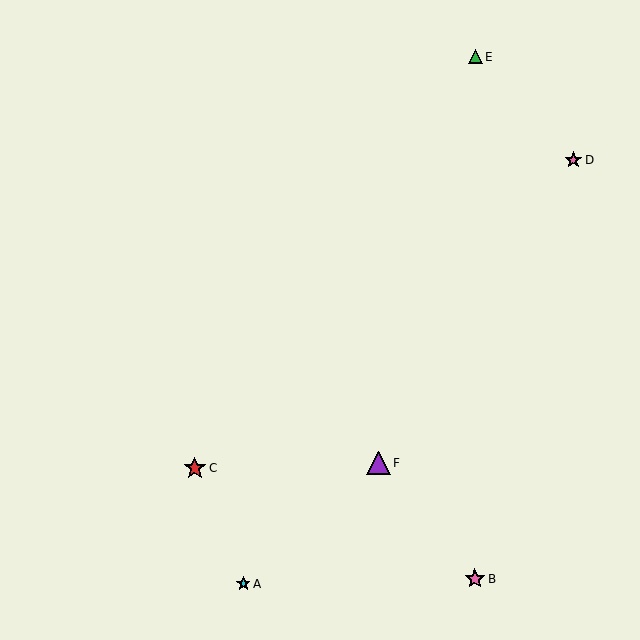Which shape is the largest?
The purple triangle (labeled F) is the largest.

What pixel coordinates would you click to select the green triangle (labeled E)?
Click at (475, 57) to select the green triangle E.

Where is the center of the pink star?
The center of the pink star is at (475, 579).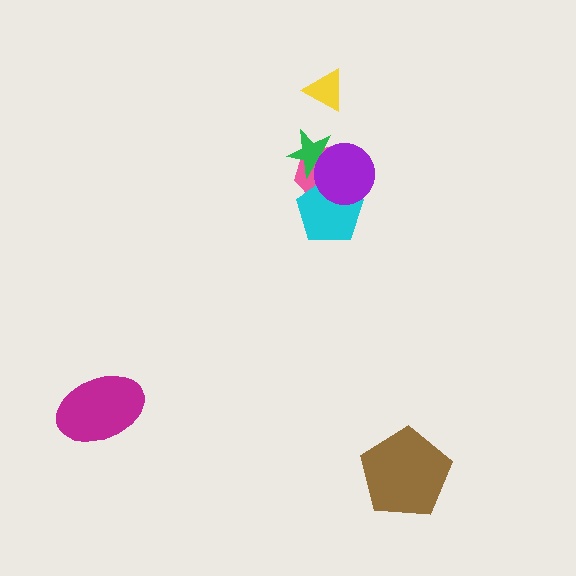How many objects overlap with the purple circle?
3 objects overlap with the purple circle.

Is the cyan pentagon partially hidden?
Yes, it is partially covered by another shape.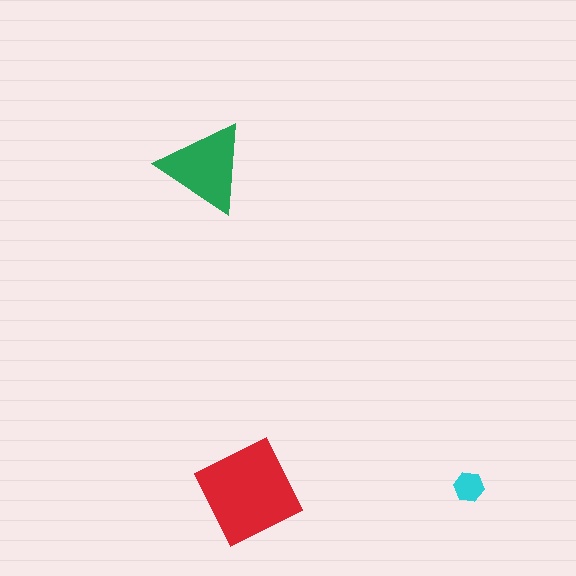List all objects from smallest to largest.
The cyan hexagon, the green triangle, the red diamond.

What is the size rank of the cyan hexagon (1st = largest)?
3rd.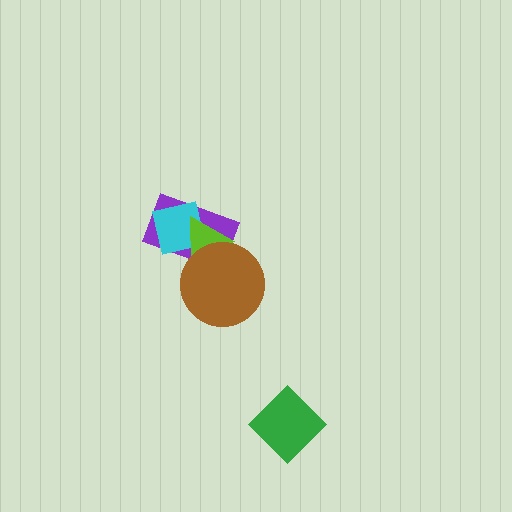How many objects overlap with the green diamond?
0 objects overlap with the green diamond.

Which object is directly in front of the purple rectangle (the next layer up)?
The cyan square is directly in front of the purple rectangle.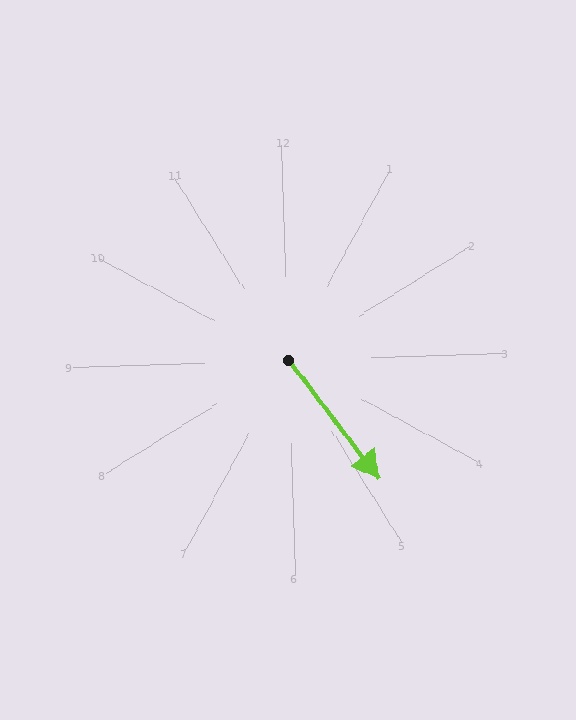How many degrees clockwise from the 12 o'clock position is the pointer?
Approximately 144 degrees.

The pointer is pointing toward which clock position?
Roughly 5 o'clock.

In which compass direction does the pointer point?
Southeast.